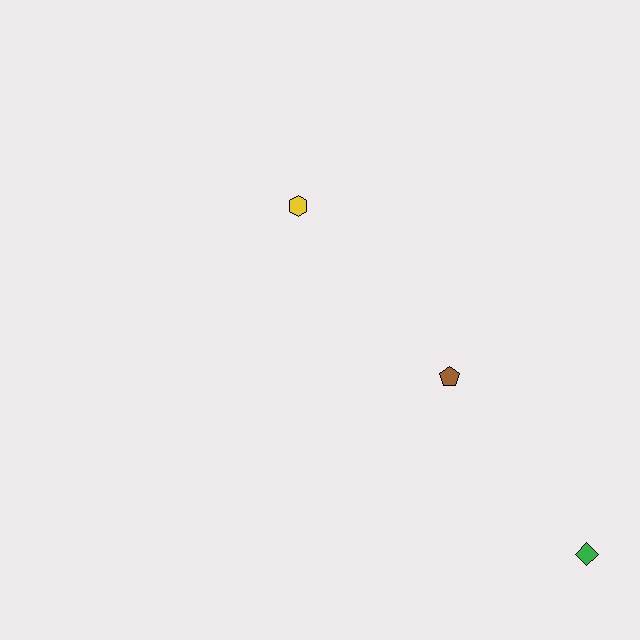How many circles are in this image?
There are no circles.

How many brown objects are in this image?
There is 1 brown object.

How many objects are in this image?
There are 3 objects.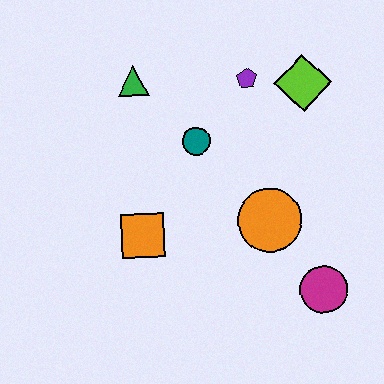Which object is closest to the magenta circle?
The orange circle is closest to the magenta circle.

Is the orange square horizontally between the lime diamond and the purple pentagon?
No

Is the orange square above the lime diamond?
No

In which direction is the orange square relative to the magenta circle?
The orange square is to the left of the magenta circle.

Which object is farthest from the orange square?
The lime diamond is farthest from the orange square.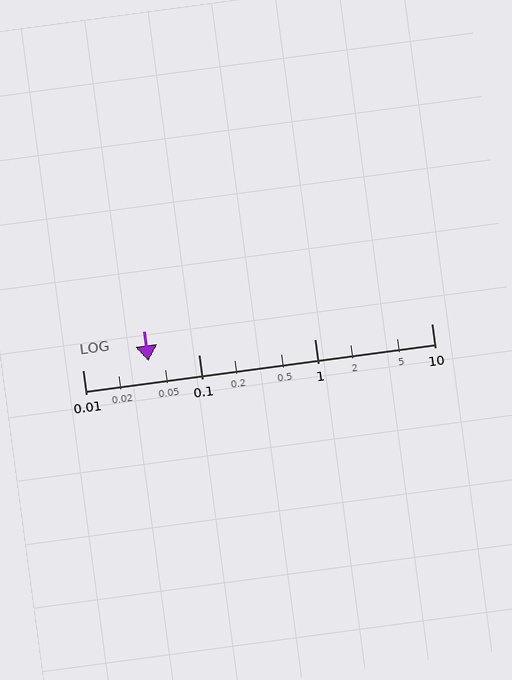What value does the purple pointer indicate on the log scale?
The pointer indicates approximately 0.037.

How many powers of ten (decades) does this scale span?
The scale spans 3 decades, from 0.01 to 10.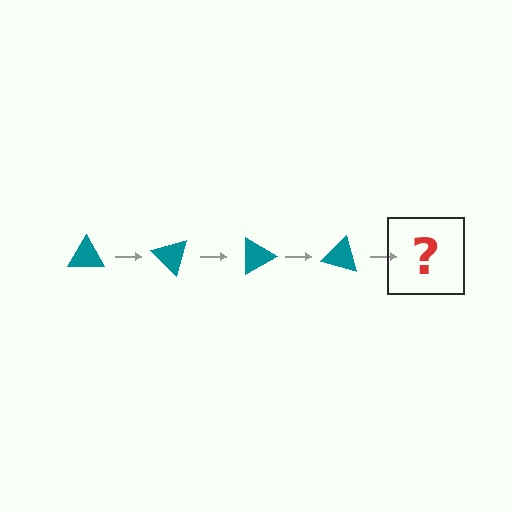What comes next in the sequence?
The next element should be a teal triangle rotated 180 degrees.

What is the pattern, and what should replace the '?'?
The pattern is that the triangle rotates 45 degrees each step. The '?' should be a teal triangle rotated 180 degrees.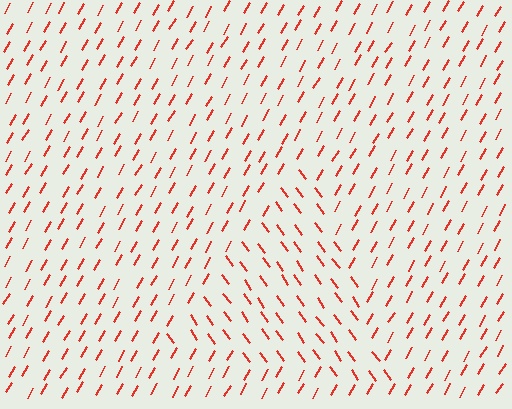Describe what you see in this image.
The image is filled with small red line segments. A triangle region in the image has lines oriented differently from the surrounding lines, creating a visible texture boundary.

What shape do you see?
I see a triangle.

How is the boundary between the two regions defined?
The boundary is defined purely by a change in line orientation (approximately 66 degrees difference). All lines are the same color and thickness.